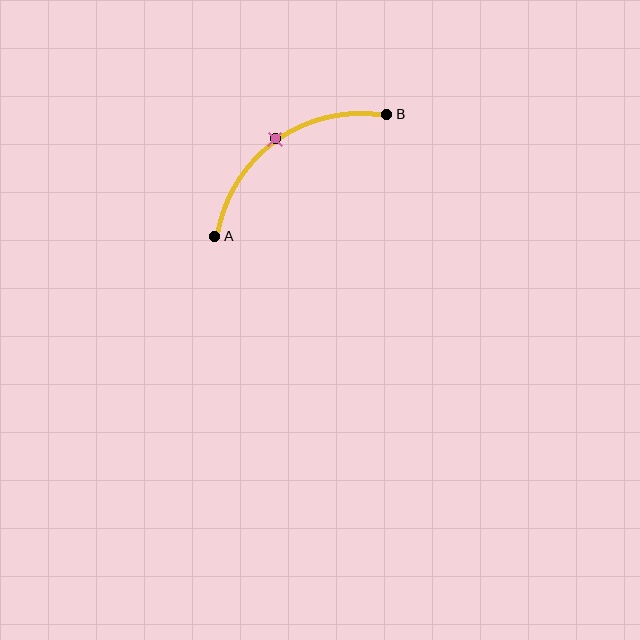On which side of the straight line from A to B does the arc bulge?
The arc bulges above and to the left of the straight line connecting A and B.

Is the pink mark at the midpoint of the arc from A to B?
Yes. The pink mark lies on the arc at equal arc-length from both A and B — it is the arc midpoint.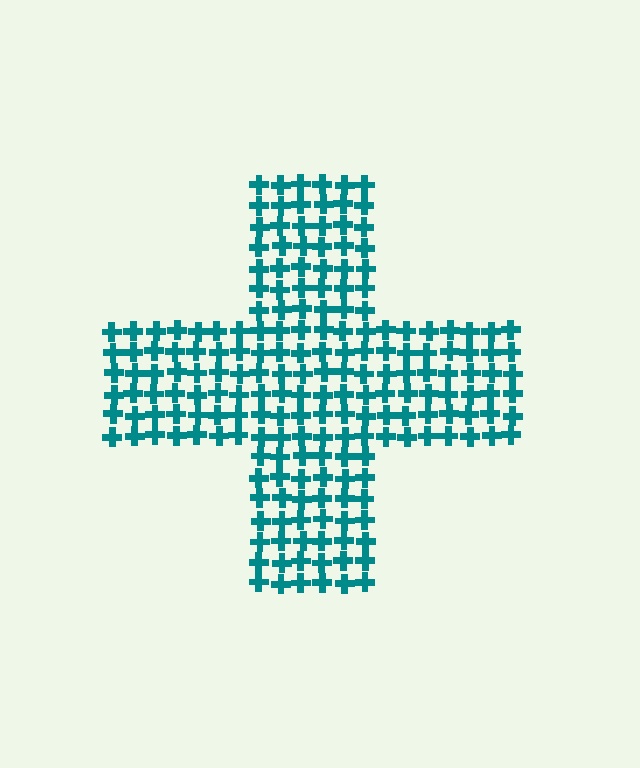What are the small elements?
The small elements are crosses.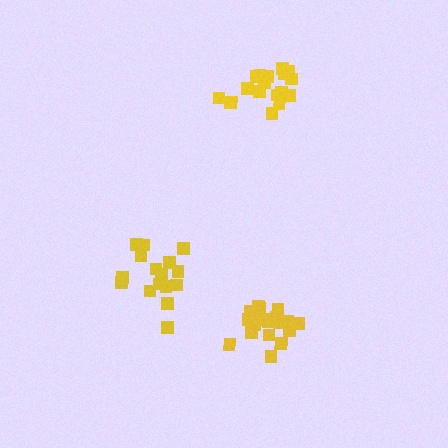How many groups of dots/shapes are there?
There are 3 groups.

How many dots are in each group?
Group 1: 16 dots, Group 2: 17 dots, Group 3: 20 dots (53 total).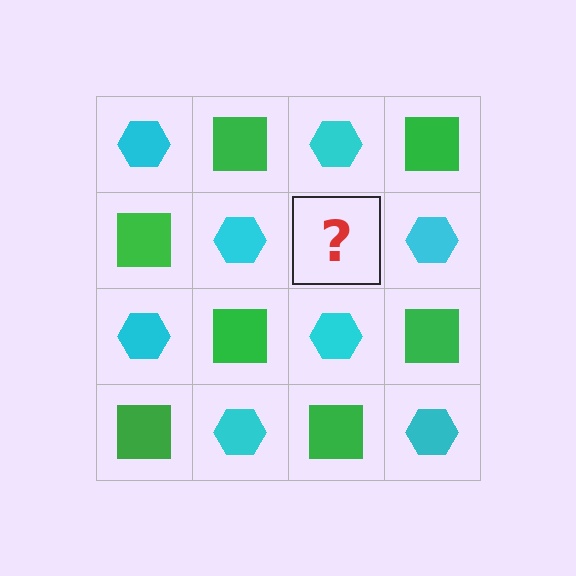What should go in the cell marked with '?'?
The missing cell should contain a green square.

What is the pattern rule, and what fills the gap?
The rule is that it alternates cyan hexagon and green square in a checkerboard pattern. The gap should be filled with a green square.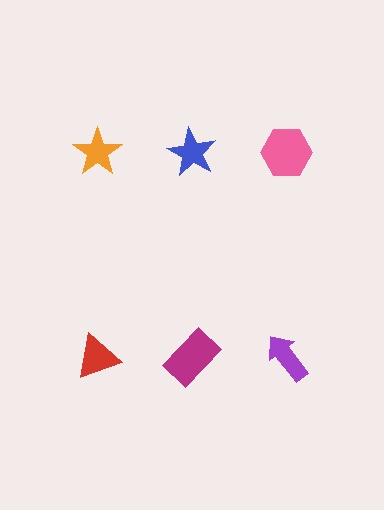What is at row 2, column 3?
A purple arrow.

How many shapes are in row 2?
3 shapes.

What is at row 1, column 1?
An orange star.